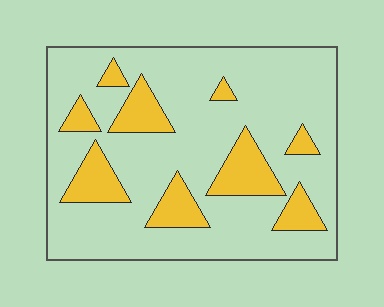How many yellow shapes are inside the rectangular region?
9.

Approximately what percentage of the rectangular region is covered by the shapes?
Approximately 20%.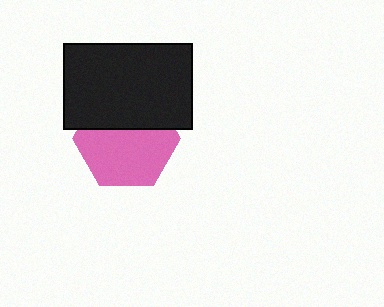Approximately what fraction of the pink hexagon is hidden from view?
Roughly 38% of the pink hexagon is hidden behind the black rectangle.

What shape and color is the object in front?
The object in front is a black rectangle.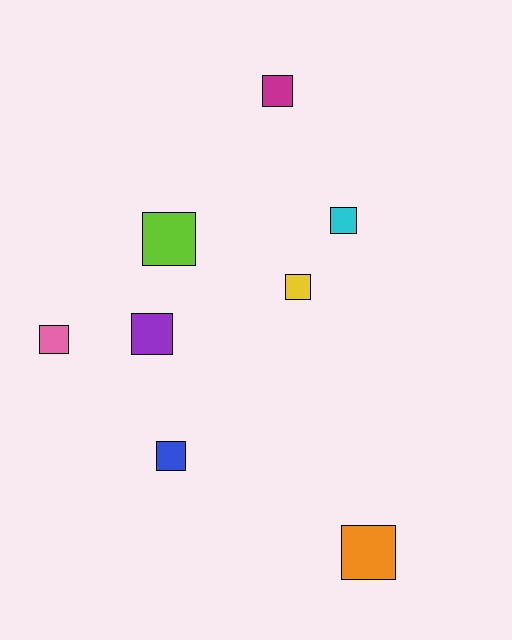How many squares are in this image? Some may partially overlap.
There are 8 squares.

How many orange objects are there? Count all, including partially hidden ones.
There is 1 orange object.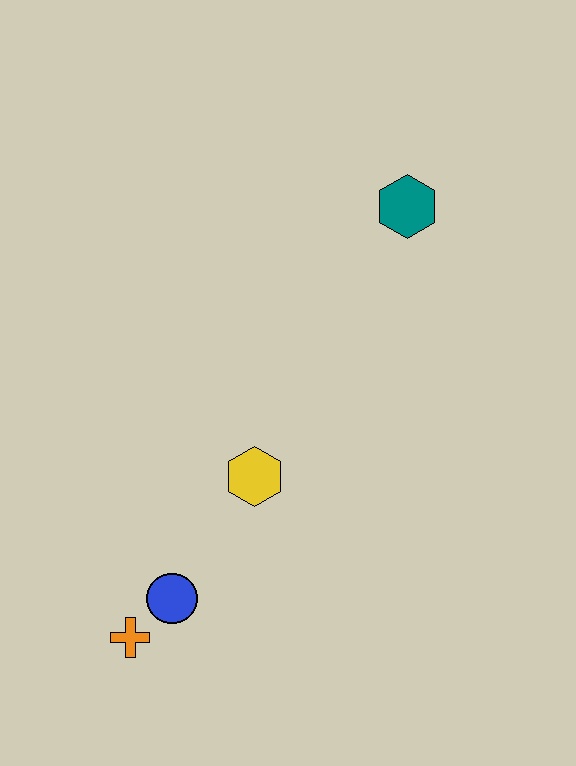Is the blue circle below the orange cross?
No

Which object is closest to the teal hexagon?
The yellow hexagon is closest to the teal hexagon.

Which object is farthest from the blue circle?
The teal hexagon is farthest from the blue circle.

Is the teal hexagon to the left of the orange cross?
No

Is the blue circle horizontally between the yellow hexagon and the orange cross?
Yes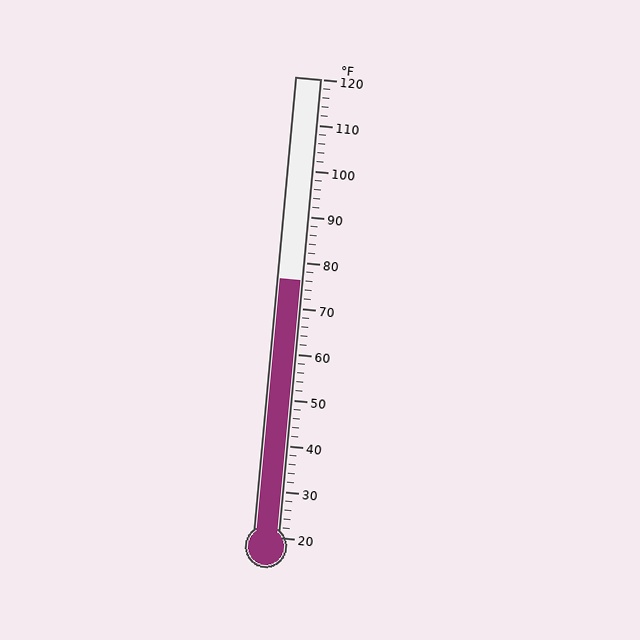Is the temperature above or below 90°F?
The temperature is below 90°F.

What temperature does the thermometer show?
The thermometer shows approximately 76°F.